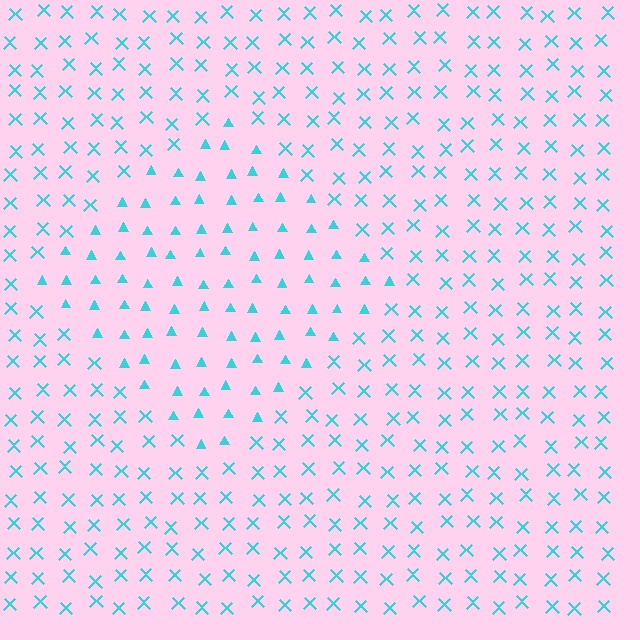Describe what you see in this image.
The image is filled with small cyan elements arranged in a uniform grid. A diamond-shaped region contains triangles, while the surrounding area contains X marks. The boundary is defined purely by the change in element shape.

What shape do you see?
I see a diamond.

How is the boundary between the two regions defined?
The boundary is defined by a change in element shape: triangles inside vs. X marks outside. All elements share the same color and spacing.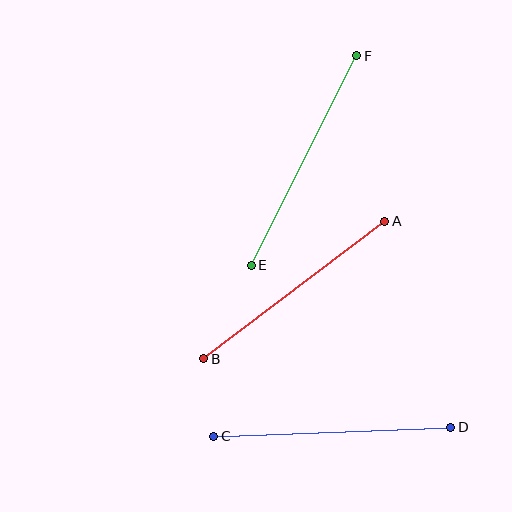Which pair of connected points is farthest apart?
Points C and D are farthest apart.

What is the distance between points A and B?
The distance is approximately 227 pixels.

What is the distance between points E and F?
The distance is approximately 234 pixels.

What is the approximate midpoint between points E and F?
The midpoint is at approximately (304, 161) pixels.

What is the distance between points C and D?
The distance is approximately 237 pixels.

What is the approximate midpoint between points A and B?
The midpoint is at approximately (294, 290) pixels.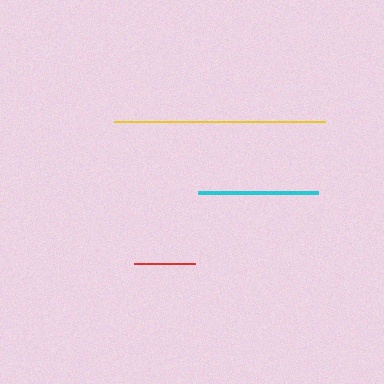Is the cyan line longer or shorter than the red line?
The cyan line is longer than the red line.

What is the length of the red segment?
The red segment is approximately 61 pixels long.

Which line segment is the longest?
The yellow line is the longest at approximately 211 pixels.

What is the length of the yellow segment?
The yellow segment is approximately 211 pixels long.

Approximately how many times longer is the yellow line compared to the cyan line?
The yellow line is approximately 1.8 times the length of the cyan line.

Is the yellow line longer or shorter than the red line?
The yellow line is longer than the red line.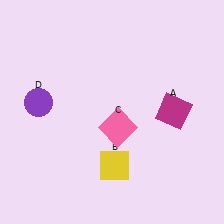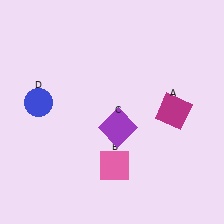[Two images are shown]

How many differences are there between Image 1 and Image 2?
There are 3 differences between the two images.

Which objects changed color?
B changed from yellow to pink. C changed from pink to purple. D changed from purple to blue.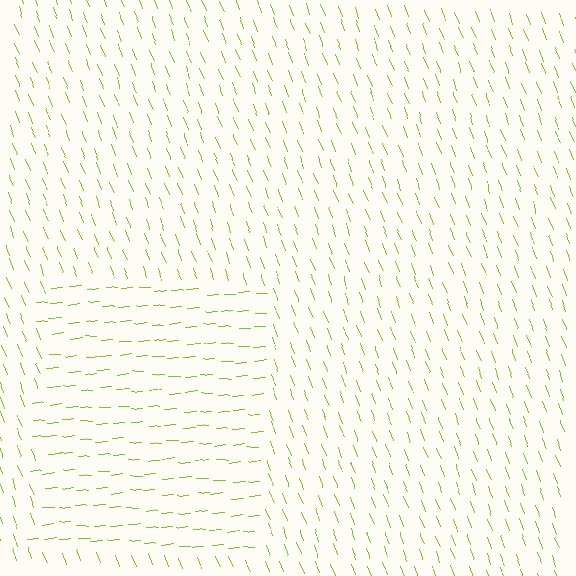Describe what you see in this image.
The image is filled with small lime line segments. A rectangle region in the image has lines oriented differently from the surrounding lines, creating a visible texture boundary.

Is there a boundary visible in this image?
Yes, there is a texture boundary formed by a change in line orientation.